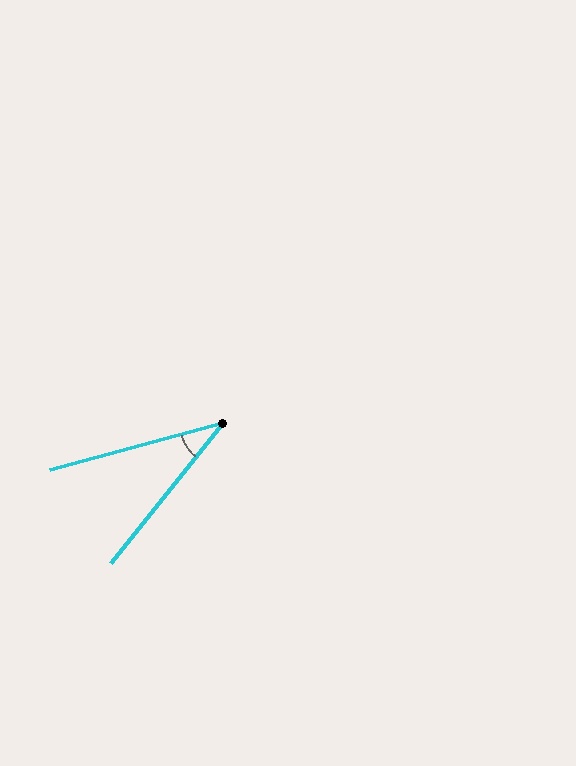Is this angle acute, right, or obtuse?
It is acute.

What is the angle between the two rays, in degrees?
Approximately 36 degrees.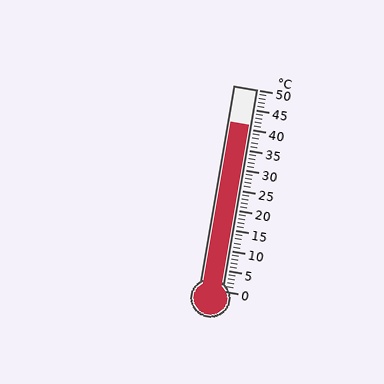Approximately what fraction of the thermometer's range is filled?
The thermometer is filled to approximately 80% of its range.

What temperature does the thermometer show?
The thermometer shows approximately 41°C.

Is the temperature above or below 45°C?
The temperature is below 45°C.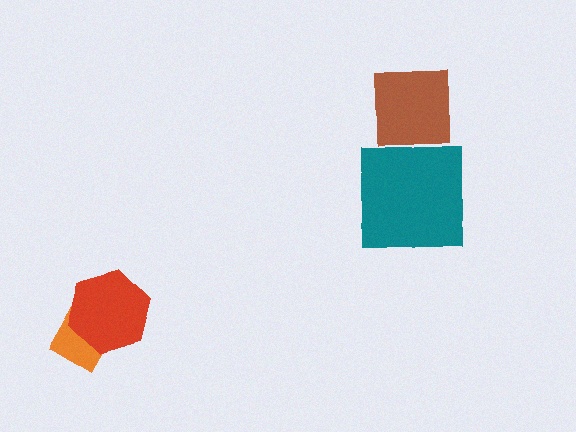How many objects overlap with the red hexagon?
1 object overlaps with the red hexagon.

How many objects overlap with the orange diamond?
1 object overlaps with the orange diamond.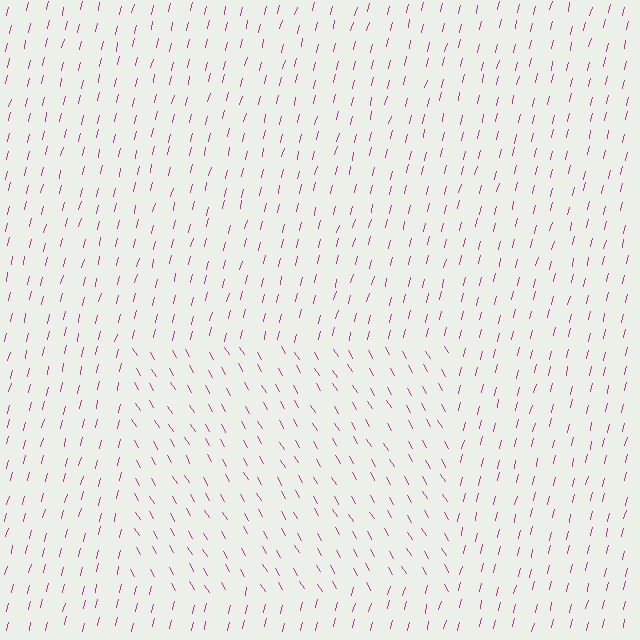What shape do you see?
I see a rectangle.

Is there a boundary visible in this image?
Yes, there is a texture boundary formed by a change in line orientation.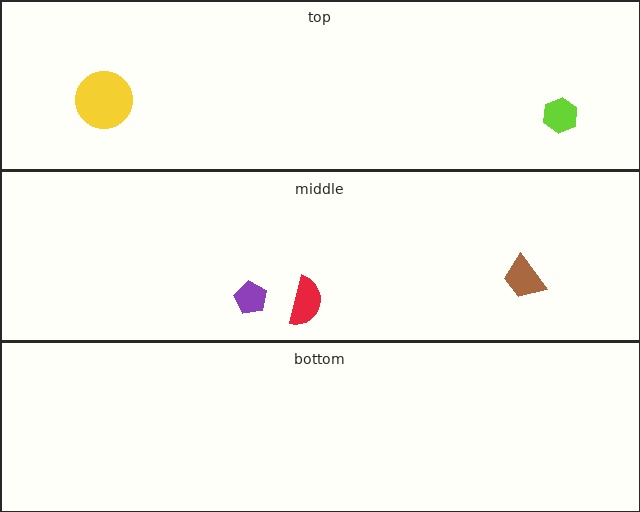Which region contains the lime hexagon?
The top region.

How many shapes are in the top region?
2.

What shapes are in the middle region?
The purple pentagon, the red semicircle, the brown trapezoid.